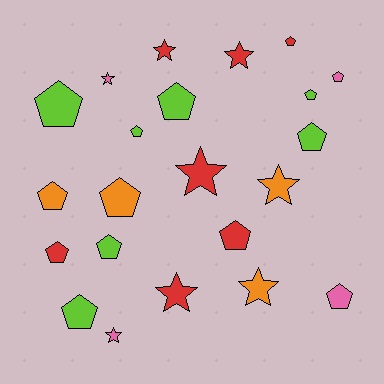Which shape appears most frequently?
Pentagon, with 14 objects.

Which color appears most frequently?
Red, with 7 objects.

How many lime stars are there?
There are no lime stars.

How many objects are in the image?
There are 22 objects.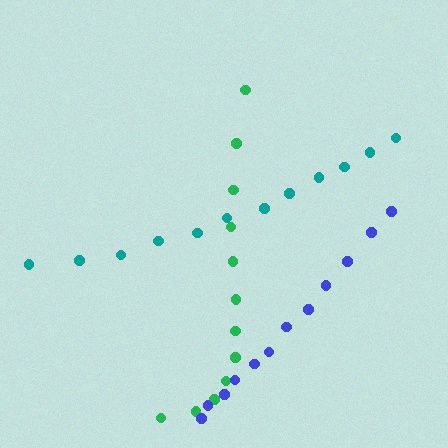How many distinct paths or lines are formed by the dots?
There are 3 distinct paths.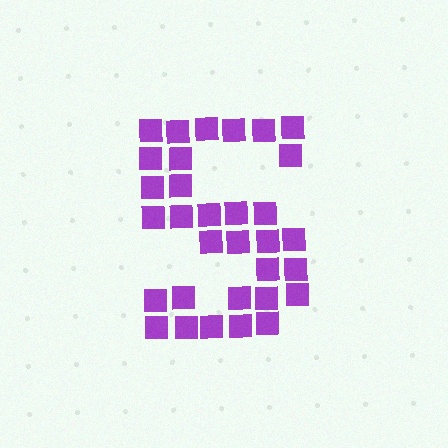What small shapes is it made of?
It is made of small squares.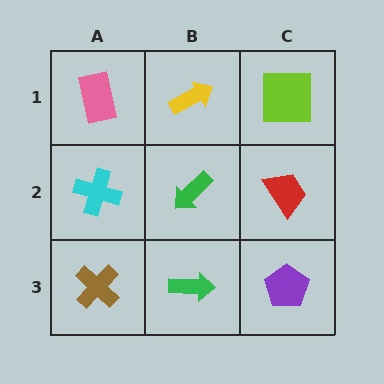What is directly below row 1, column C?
A red trapezoid.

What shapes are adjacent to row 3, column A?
A cyan cross (row 2, column A), a green arrow (row 3, column B).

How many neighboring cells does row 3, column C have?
2.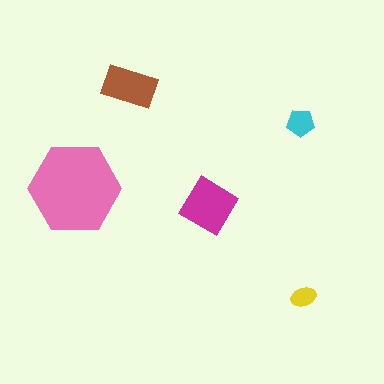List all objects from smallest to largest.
The yellow ellipse, the cyan pentagon, the brown rectangle, the magenta diamond, the pink hexagon.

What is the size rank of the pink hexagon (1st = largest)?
1st.